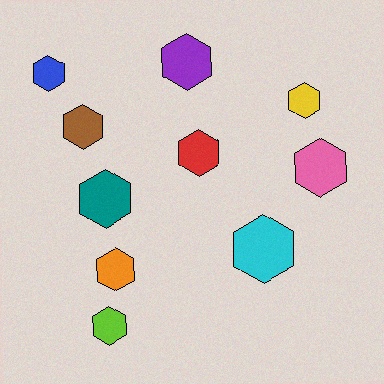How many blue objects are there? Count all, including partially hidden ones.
There is 1 blue object.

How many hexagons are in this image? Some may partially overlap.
There are 10 hexagons.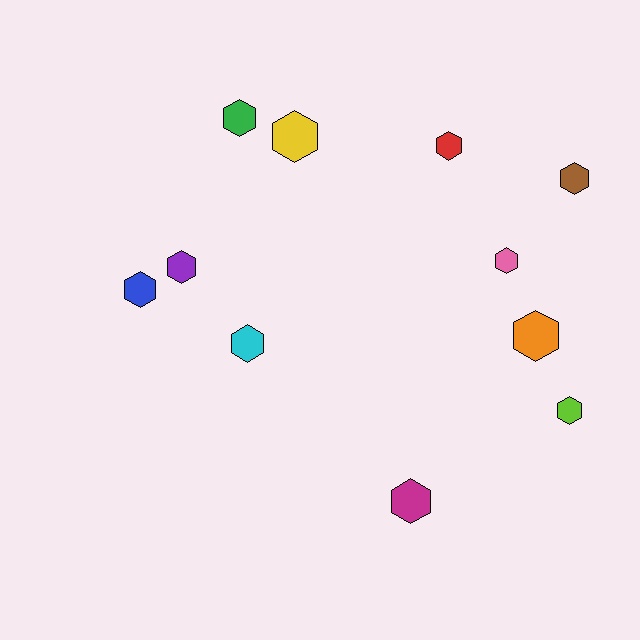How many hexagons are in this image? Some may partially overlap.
There are 11 hexagons.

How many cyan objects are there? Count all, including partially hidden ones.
There is 1 cyan object.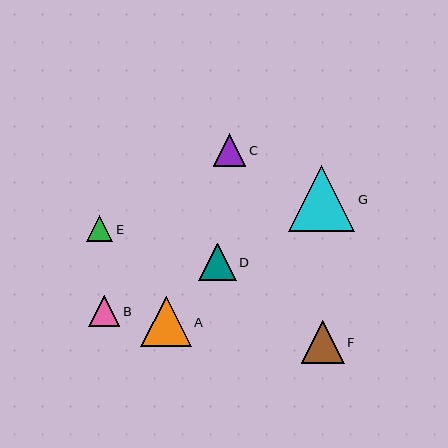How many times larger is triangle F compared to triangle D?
Triangle F is approximately 1.2 times the size of triangle D.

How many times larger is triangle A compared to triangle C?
Triangle A is approximately 1.6 times the size of triangle C.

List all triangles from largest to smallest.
From largest to smallest: G, A, F, D, C, B, E.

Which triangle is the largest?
Triangle G is the largest with a size of approximately 66 pixels.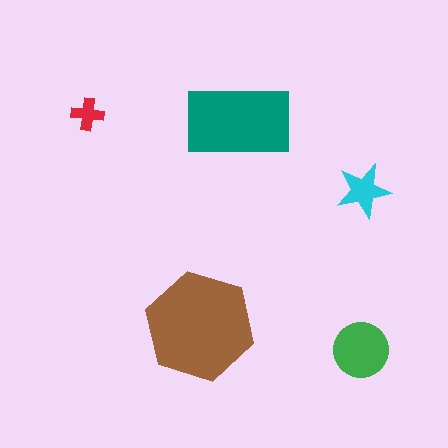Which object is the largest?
The brown hexagon.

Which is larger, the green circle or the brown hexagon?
The brown hexagon.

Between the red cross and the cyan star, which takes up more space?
The cyan star.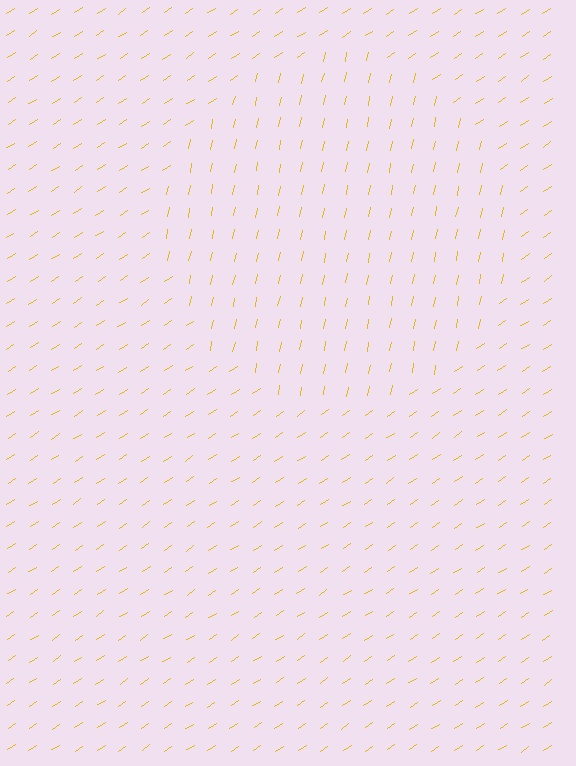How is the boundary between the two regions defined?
The boundary is defined purely by a change in line orientation (approximately 45 degrees difference). All lines are the same color and thickness.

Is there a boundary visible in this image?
Yes, there is a texture boundary formed by a change in line orientation.